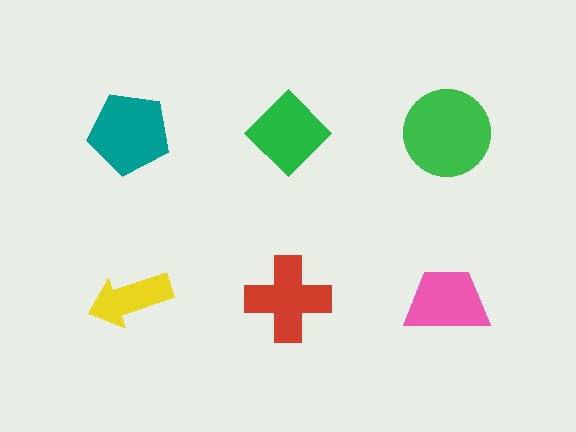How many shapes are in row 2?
3 shapes.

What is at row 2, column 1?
A yellow arrow.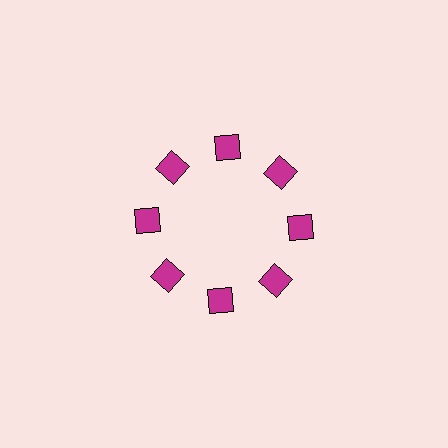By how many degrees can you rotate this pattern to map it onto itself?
The pattern maps onto itself every 45 degrees of rotation.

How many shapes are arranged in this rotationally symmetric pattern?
There are 8 shapes, arranged in 8 groups of 1.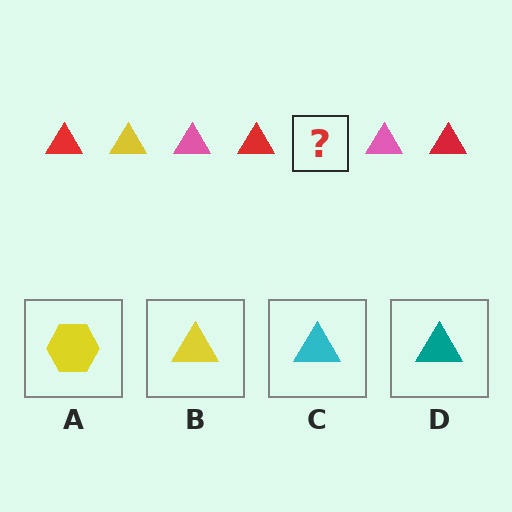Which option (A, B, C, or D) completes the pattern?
B.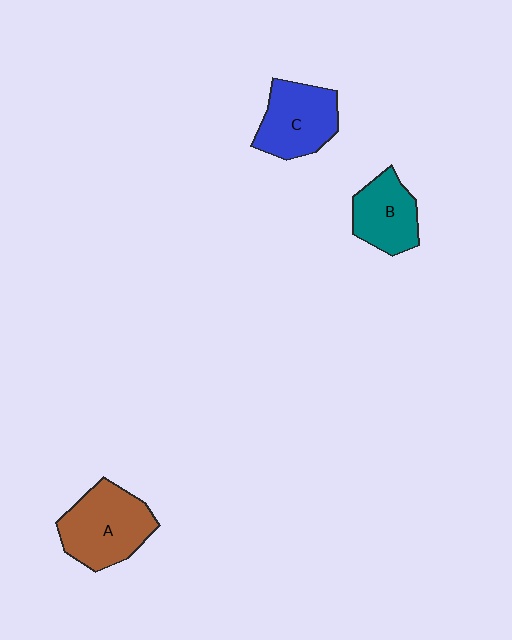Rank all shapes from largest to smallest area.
From largest to smallest: A (brown), C (blue), B (teal).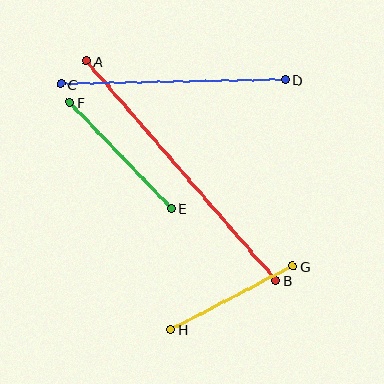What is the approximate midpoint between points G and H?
The midpoint is at approximately (232, 298) pixels.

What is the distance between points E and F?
The distance is approximately 147 pixels.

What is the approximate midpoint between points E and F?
The midpoint is at approximately (121, 155) pixels.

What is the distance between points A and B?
The distance is approximately 290 pixels.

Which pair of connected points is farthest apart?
Points A and B are farthest apart.